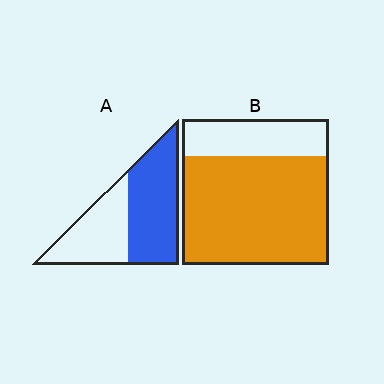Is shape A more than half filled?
Yes.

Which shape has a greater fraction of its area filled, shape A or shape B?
Shape B.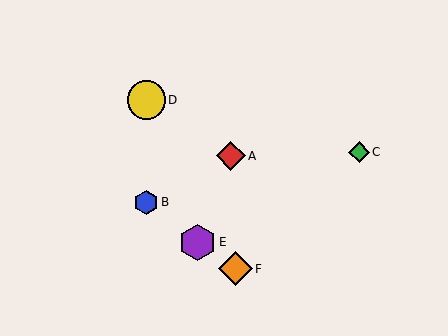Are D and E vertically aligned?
No, D is at x≈146 and E is at x≈198.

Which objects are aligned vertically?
Objects B, D are aligned vertically.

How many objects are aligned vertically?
2 objects (B, D) are aligned vertically.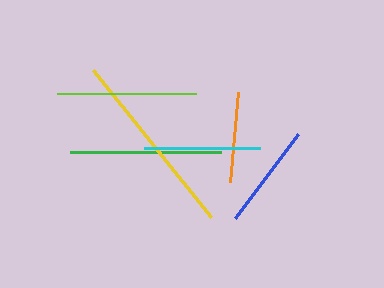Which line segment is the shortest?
The orange line is the shortest at approximately 90 pixels.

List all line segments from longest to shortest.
From longest to shortest: yellow, green, lime, cyan, blue, orange.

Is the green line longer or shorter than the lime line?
The green line is longer than the lime line.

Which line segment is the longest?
The yellow line is the longest at approximately 188 pixels.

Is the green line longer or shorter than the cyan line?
The green line is longer than the cyan line.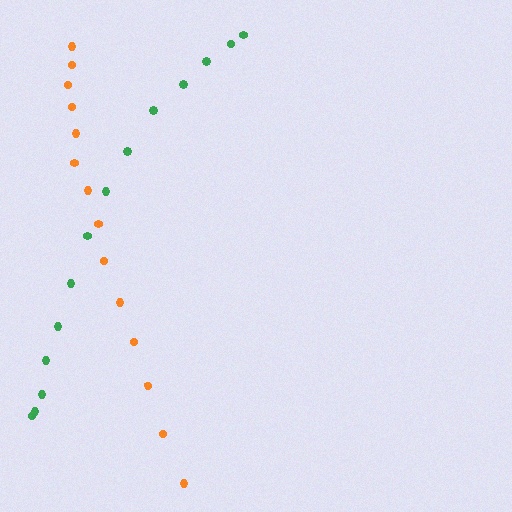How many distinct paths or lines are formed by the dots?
There are 2 distinct paths.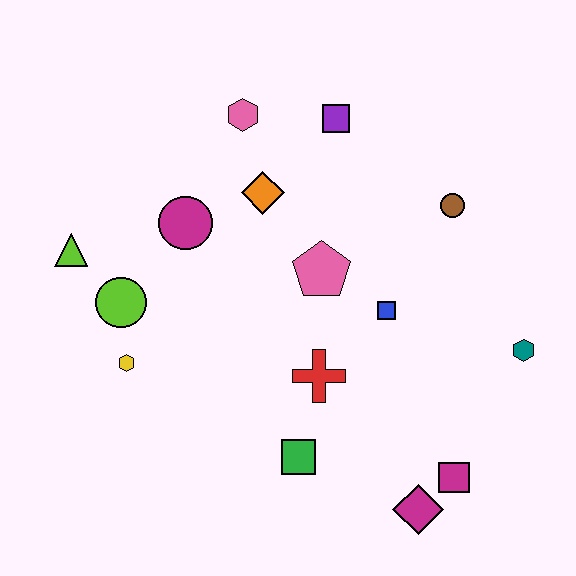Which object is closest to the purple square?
The pink hexagon is closest to the purple square.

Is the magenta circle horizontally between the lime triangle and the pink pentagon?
Yes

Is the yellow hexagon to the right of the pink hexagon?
No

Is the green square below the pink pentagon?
Yes